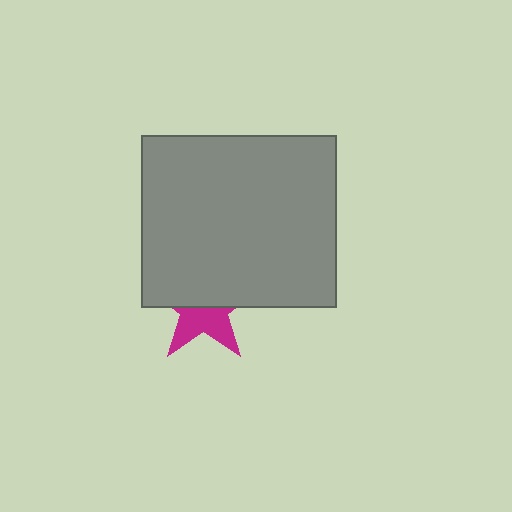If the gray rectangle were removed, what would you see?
You would see the complete magenta star.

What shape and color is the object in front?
The object in front is a gray rectangle.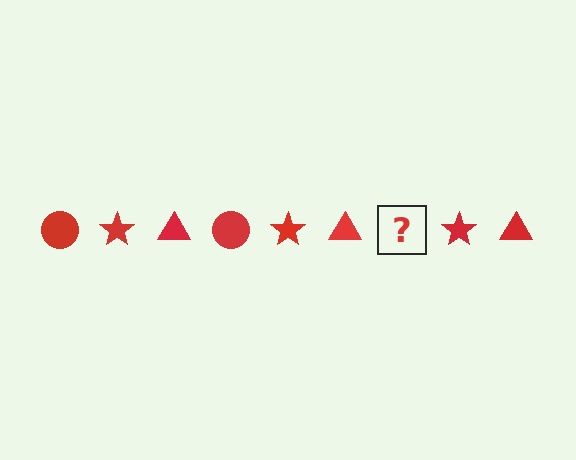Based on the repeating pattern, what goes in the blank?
The blank should be a red circle.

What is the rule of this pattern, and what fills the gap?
The rule is that the pattern cycles through circle, star, triangle shapes in red. The gap should be filled with a red circle.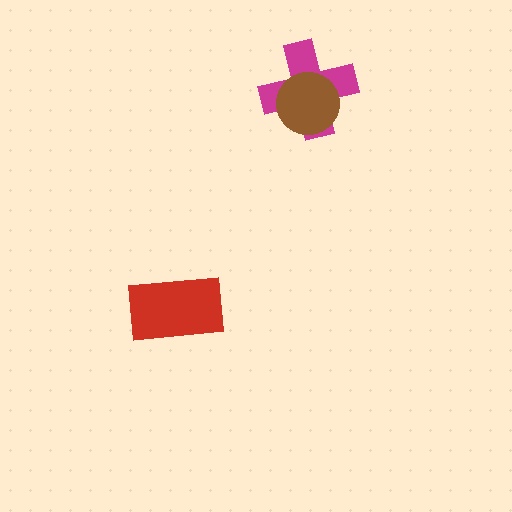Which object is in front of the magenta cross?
The brown circle is in front of the magenta cross.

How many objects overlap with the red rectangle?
0 objects overlap with the red rectangle.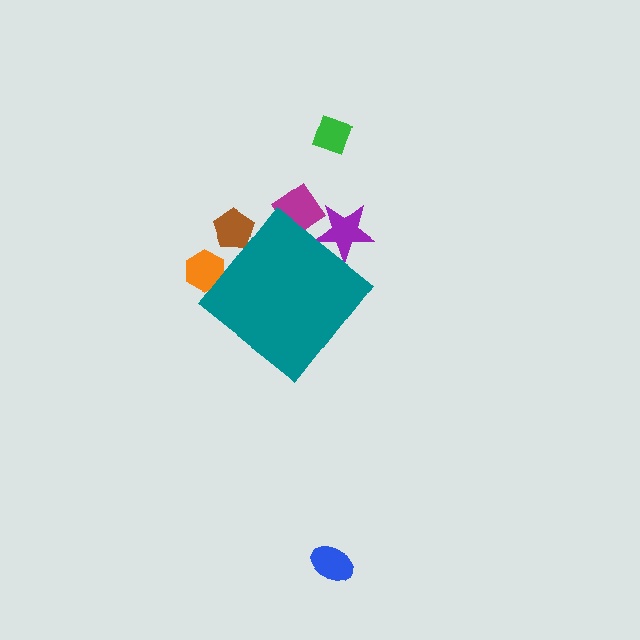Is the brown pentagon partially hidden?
Yes, the brown pentagon is partially hidden behind the teal diamond.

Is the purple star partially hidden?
Yes, the purple star is partially hidden behind the teal diamond.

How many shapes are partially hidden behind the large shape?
4 shapes are partially hidden.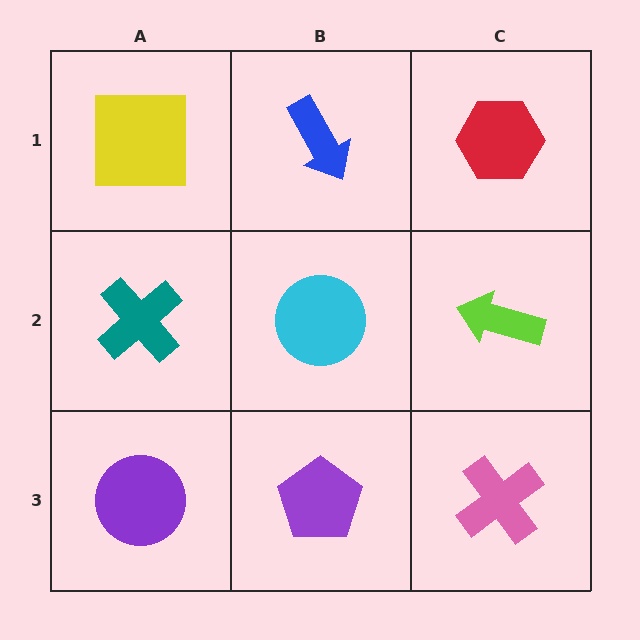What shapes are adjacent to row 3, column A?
A teal cross (row 2, column A), a purple pentagon (row 3, column B).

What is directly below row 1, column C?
A lime arrow.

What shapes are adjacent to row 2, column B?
A blue arrow (row 1, column B), a purple pentagon (row 3, column B), a teal cross (row 2, column A), a lime arrow (row 2, column C).